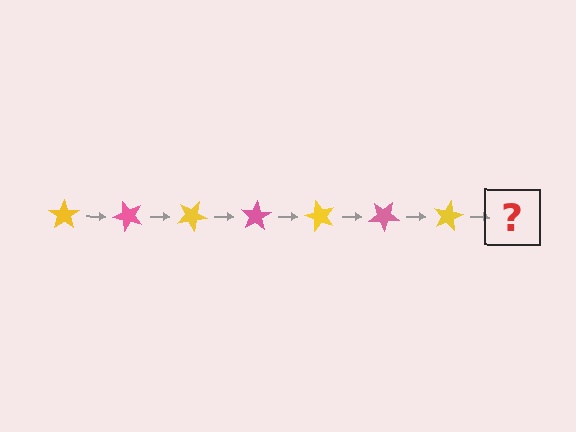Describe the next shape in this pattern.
It should be a pink star, rotated 350 degrees from the start.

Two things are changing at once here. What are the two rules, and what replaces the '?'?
The two rules are that it rotates 50 degrees each step and the color cycles through yellow and pink. The '?' should be a pink star, rotated 350 degrees from the start.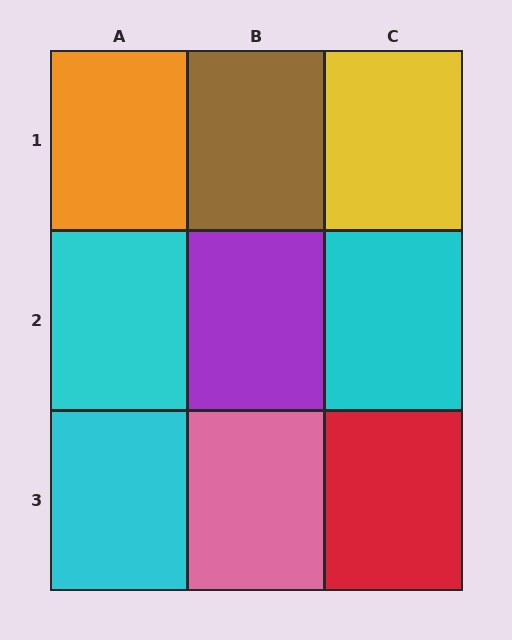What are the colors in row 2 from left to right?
Cyan, purple, cyan.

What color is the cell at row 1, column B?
Brown.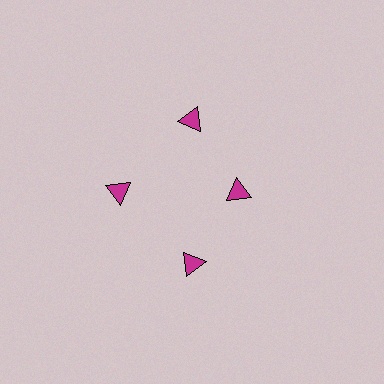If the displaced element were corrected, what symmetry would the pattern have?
It would have 4-fold rotational symmetry — the pattern would map onto itself every 90 degrees.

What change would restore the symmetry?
The symmetry would be restored by moving it outward, back onto the ring so that all 4 triangles sit at equal angles and equal distance from the center.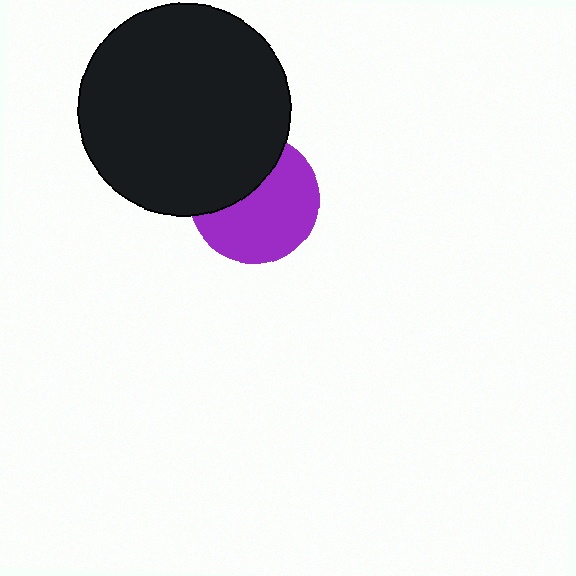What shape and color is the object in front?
The object in front is a black circle.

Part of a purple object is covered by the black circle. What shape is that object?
It is a circle.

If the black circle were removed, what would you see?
You would see the complete purple circle.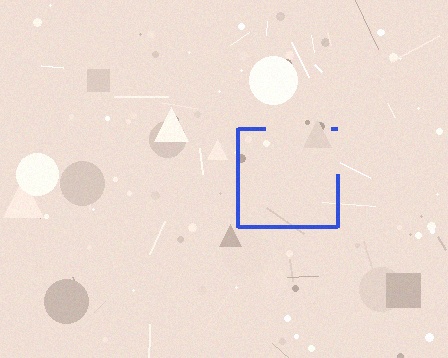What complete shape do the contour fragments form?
The contour fragments form a square.